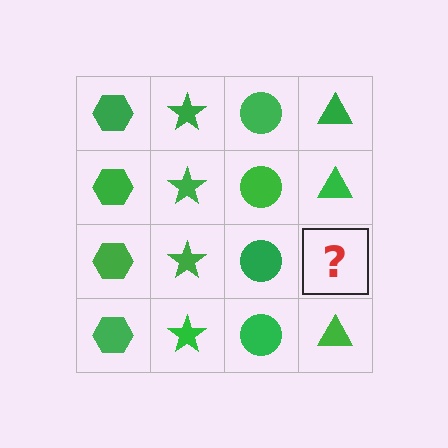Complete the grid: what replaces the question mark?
The question mark should be replaced with a green triangle.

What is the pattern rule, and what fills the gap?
The rule is that each column has a consistent shape. The gap should be filled with a green triangle.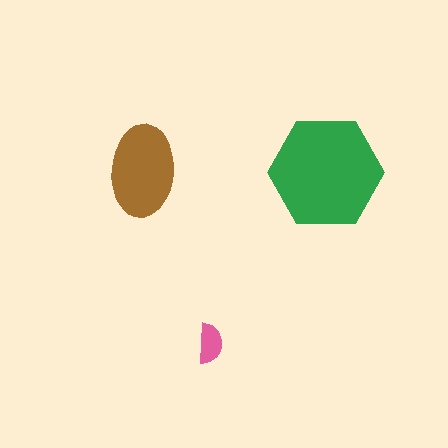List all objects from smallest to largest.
The pink semicircle, the brown ellipse, the green hexagon.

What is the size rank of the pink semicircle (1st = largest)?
3rd.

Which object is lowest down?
The pink semicircle is bottommost.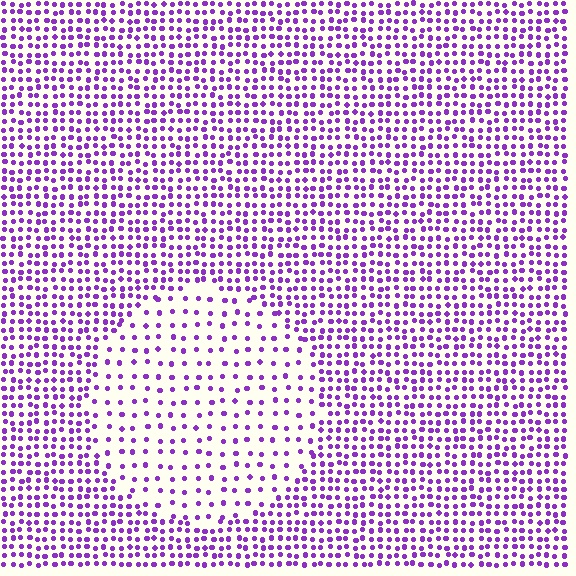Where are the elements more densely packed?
The elements are more densely packed outside the circle boundary.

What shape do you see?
I see a circle.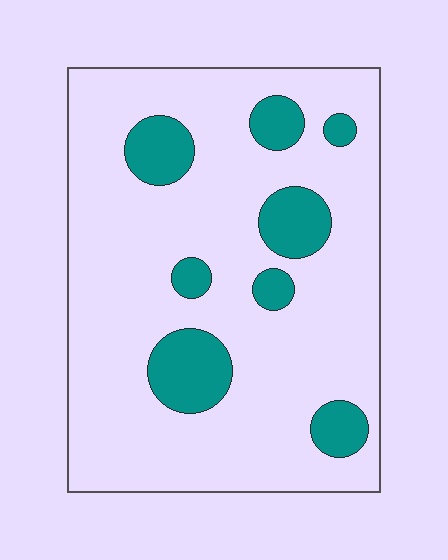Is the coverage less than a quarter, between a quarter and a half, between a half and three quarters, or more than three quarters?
Less than a quarter.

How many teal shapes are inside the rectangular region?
8.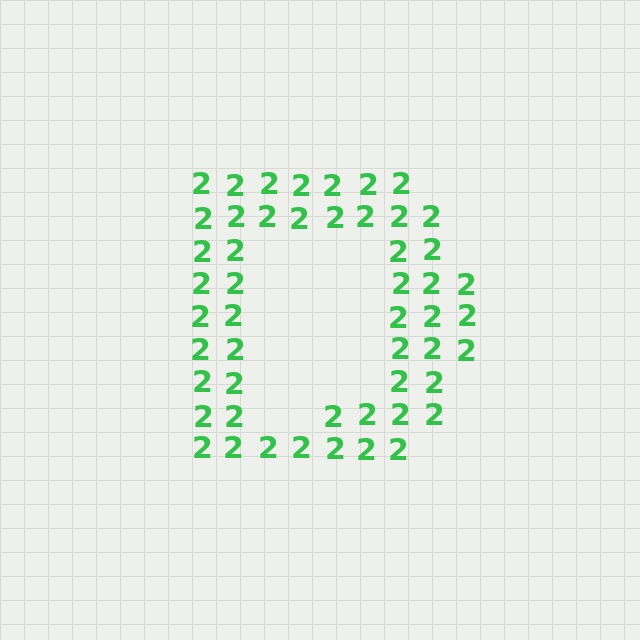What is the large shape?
The large shape is the letter D.